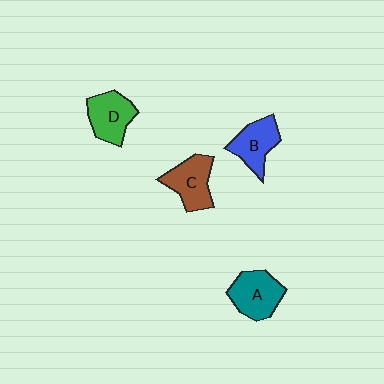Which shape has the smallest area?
Shape B (blue).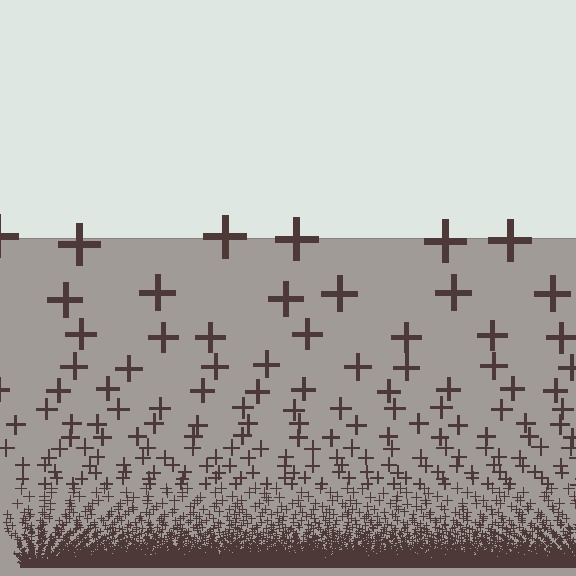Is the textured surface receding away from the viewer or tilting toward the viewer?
The surface appears to tilt toward the viewer. Texture elements get larger and sparser toward the top.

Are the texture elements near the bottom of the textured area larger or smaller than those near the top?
Smaller. The gradient is inverted — elements near the bottom are smaller and denser.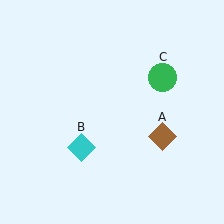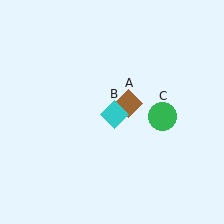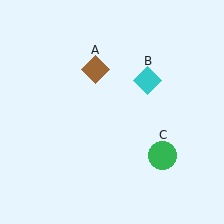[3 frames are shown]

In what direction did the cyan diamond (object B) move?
The cyan diamond (object B) moved up and to the right.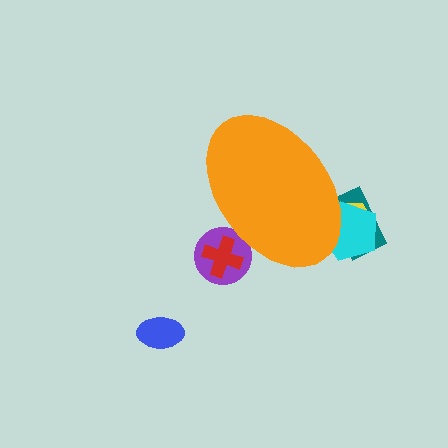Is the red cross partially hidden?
Yes, the red cross is partially hidden behind the orange ellipse.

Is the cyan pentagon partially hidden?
Yes, the cyan pentagon is partially hidden behind the orange ellipse.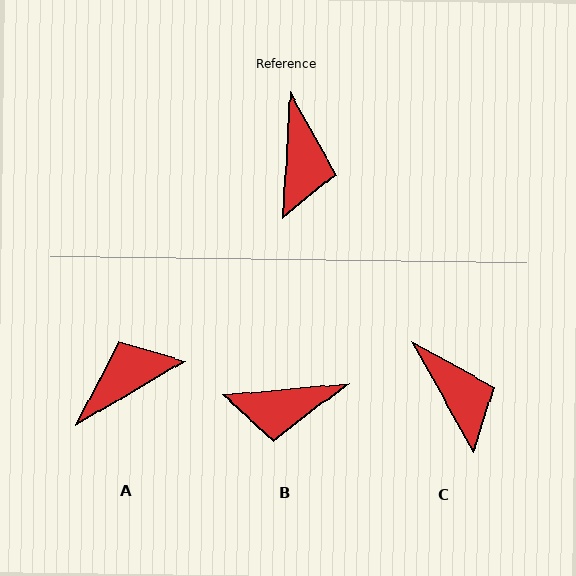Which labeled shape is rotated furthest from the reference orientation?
A, about 124 degrees away.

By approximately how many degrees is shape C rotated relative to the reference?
Approximately 33 degrees counter-clockwise.